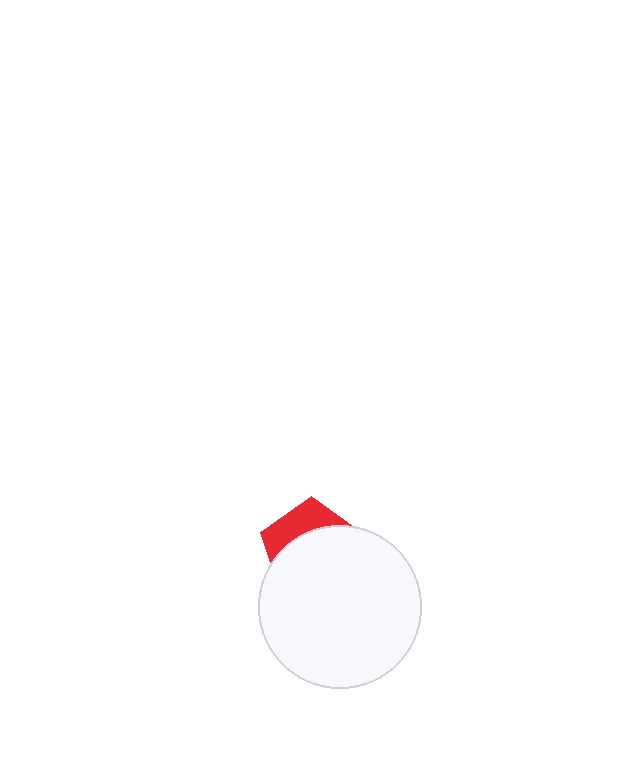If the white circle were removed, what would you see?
You would see the complete red pentagon.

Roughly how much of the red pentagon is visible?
A small part of it is visible (roughly 32%).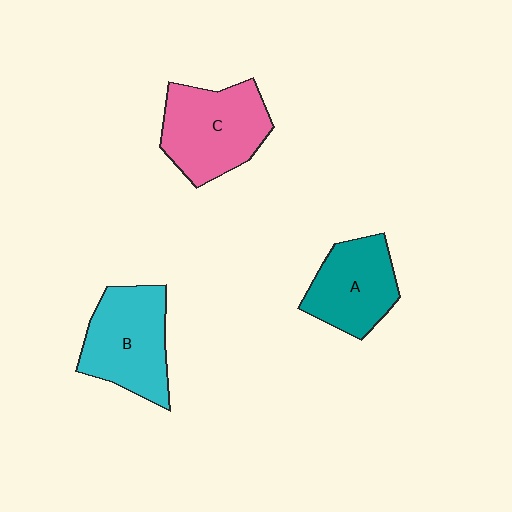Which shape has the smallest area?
Shape A (teal).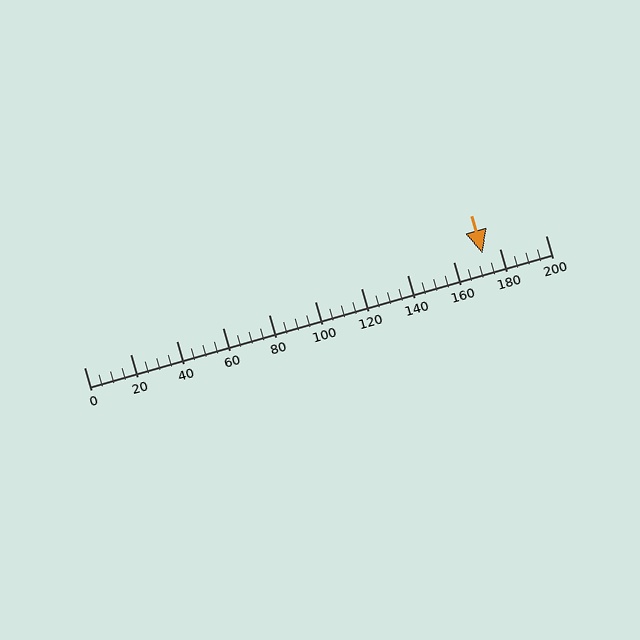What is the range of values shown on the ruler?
The ruler shows values from 0 to 200.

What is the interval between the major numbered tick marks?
The major tick marks are spaced 20 units apart.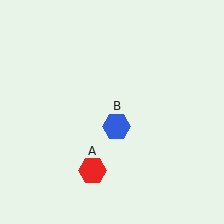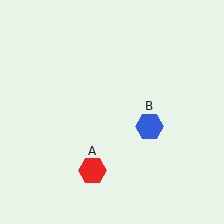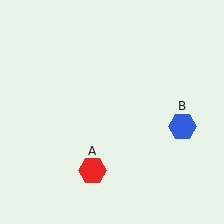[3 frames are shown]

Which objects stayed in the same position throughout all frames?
Red hexagon (object A) remained stationary.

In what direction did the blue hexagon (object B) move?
The blue hexagon (object B) moved right.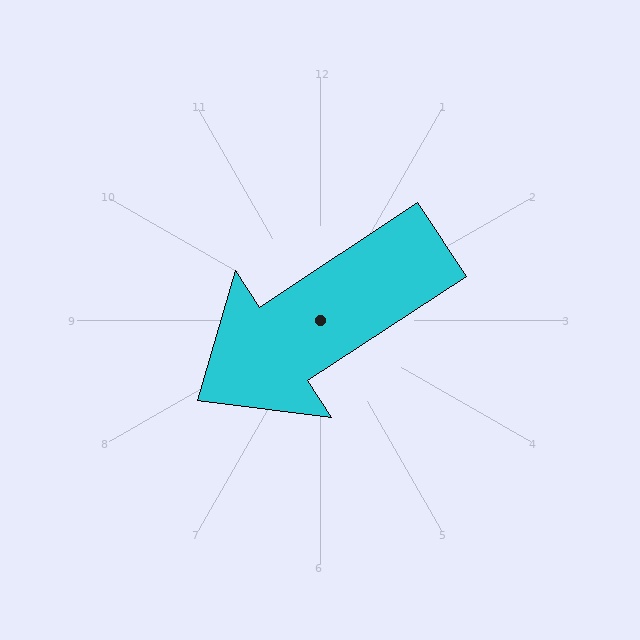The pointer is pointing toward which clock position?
Roughly 8 o'clock.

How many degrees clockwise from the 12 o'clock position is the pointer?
Approximately 237 degrees.